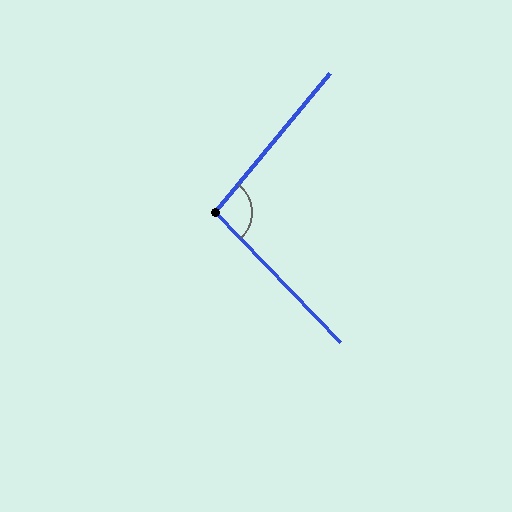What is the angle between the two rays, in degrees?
Approximately 96 degrees.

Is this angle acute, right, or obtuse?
It is obtuse.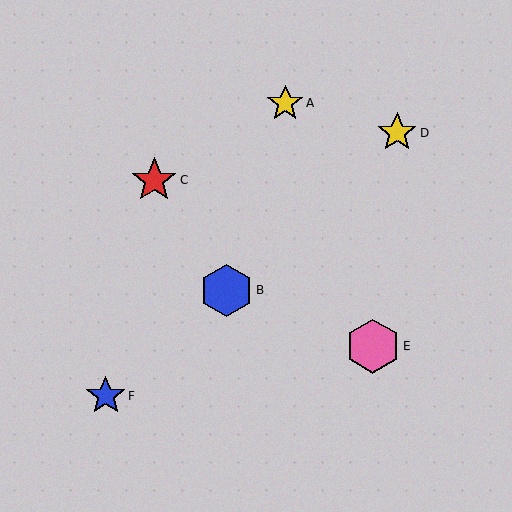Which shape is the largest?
The pink hexagon (labeled E) is the largest.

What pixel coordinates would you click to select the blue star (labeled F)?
Click at (106, 396) to select the blue star F.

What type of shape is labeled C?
Shape C is a red star.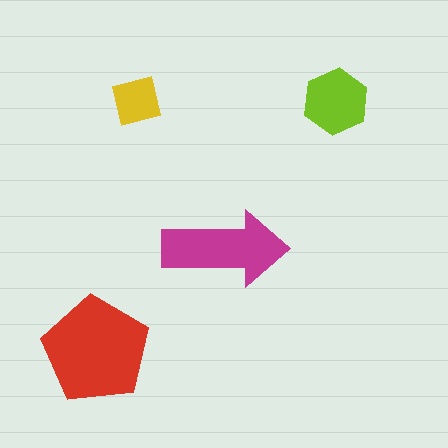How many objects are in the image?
There are 4 objects in the image.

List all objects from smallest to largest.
The yellow square, the lime hexagon, the magenta arrow, the red pentagon.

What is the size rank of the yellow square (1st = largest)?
4th.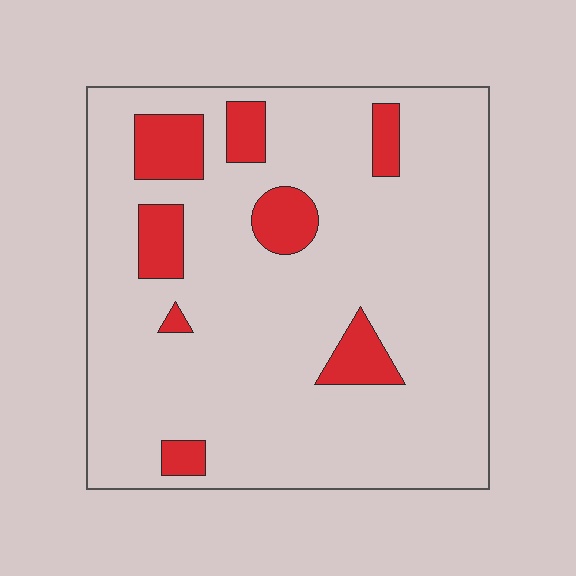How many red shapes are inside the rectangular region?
8.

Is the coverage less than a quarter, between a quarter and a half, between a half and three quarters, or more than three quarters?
Less than a quarter.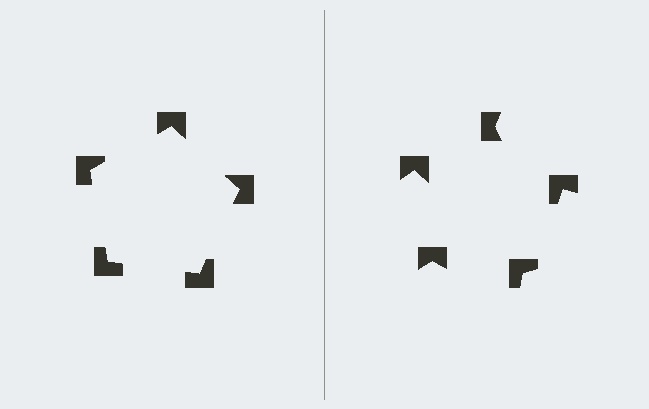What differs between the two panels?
The notched squares are positioned identically on both sides; only the wedge orientations differ. On the left they align to a pentagon; on the right they are misaligned.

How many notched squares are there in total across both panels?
10 — 5 on each side.